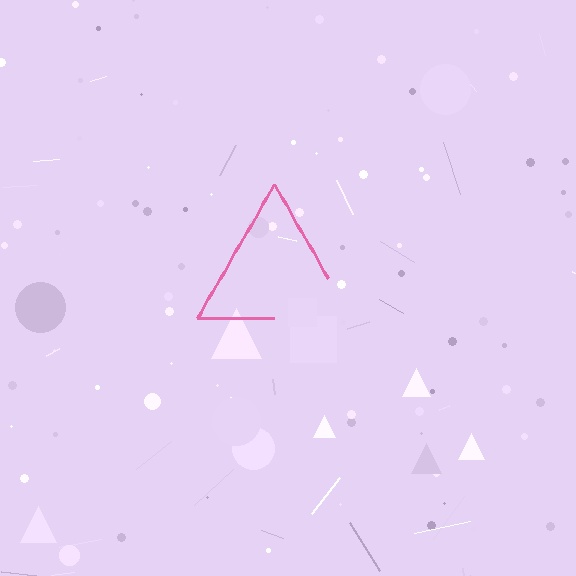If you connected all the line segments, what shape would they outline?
They would outline a triangle.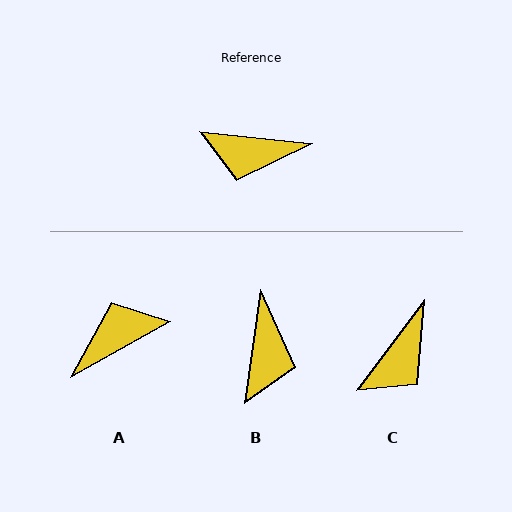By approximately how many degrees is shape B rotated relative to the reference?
Approximately 88 degrees counter-clockwise.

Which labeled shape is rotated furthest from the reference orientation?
A, about 144 degrees away.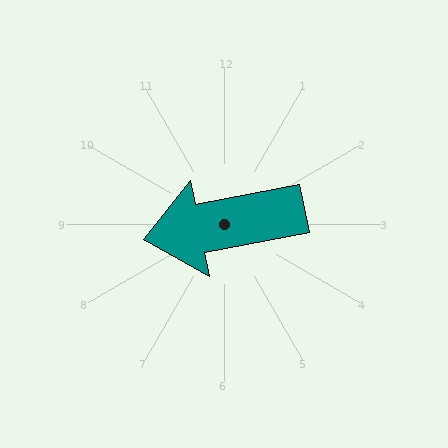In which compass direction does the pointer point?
West.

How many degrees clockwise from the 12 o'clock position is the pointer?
Approximately 259 degrees.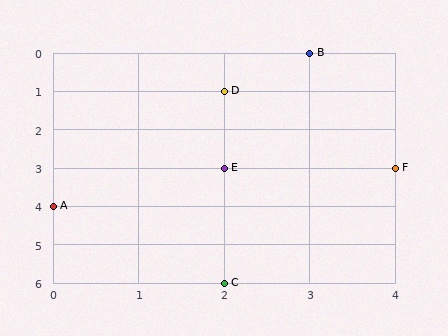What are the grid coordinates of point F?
Point F is at grid coordinates (4, 3).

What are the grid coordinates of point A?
Point A is at grid coordinates (0, 4).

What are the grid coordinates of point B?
Point B is at grid coordinates (3, 0).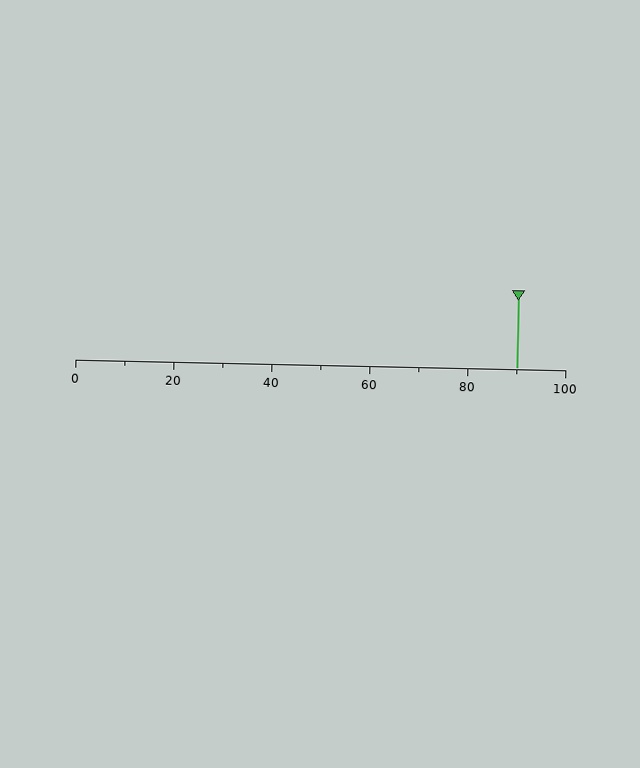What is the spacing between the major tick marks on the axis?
The major ticks are spaced 20 apart.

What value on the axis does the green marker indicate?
The marker indicates approximately 90.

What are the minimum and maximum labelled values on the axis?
The axis runs from 0 to 100.